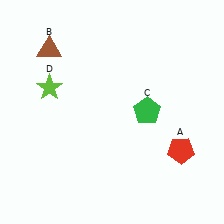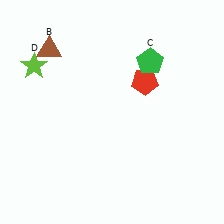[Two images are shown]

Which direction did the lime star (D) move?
The lime star (D) moved up.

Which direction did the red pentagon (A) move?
The red pentagon (A) moved up.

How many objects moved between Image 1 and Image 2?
3 objects moved between the two images.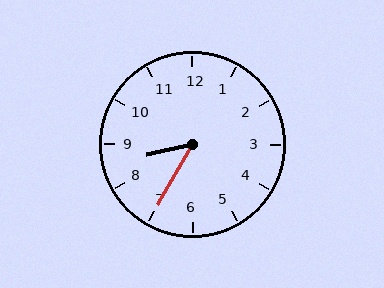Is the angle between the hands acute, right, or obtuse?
It is acute.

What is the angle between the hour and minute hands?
Approximately 48 degrees.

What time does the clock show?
8:35.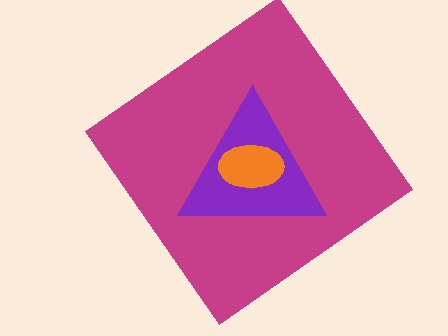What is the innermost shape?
The orange ellipse.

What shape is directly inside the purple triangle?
The orange ellipse.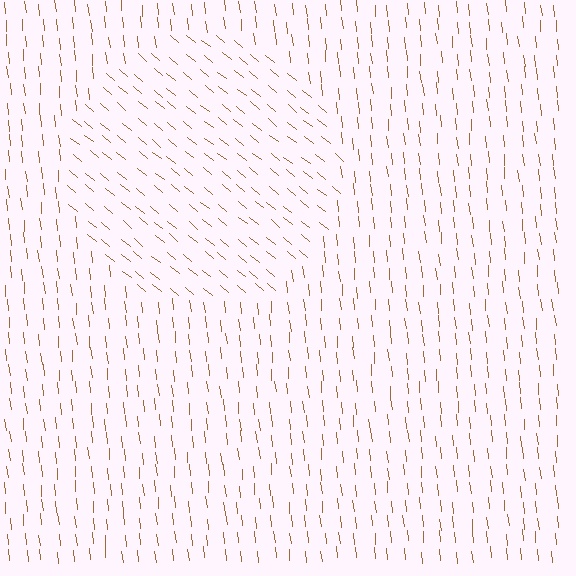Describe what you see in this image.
The image is filled with small brown line segments. A circle region in the image has lines oriented differently from the surrounding lines, creating a visible texture boundary.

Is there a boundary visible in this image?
Yes, there is a texture boundary formed by a change in line orientation.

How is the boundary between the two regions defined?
The boundary is defined purely by a change in line orientation (approximately 45 degrees difference). All lines are the same color and thickness.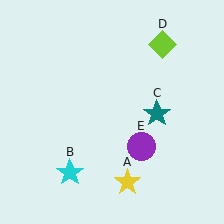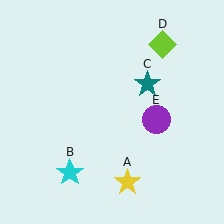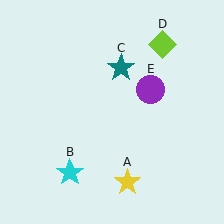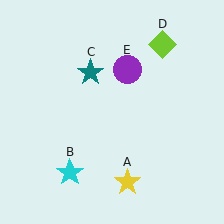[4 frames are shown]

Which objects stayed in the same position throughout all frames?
Yellow star (object A) and cyan star (object B) and lime diamond (object D) remained stationary.